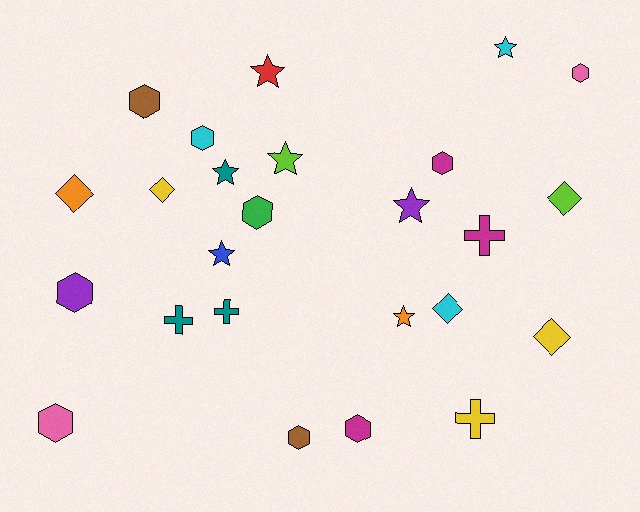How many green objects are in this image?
There is 1 green object.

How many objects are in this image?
There are 25 objects.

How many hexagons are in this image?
There are 9 hexagons.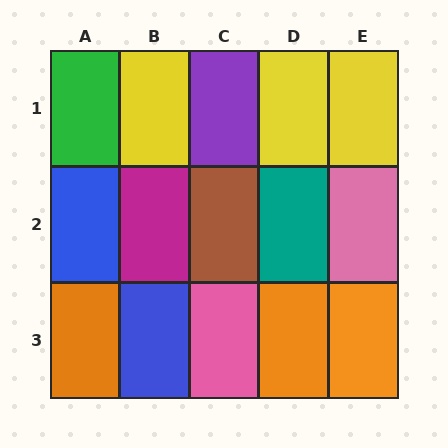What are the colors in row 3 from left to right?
Orange, blue, pink, orange, orange.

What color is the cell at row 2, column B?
Magenta.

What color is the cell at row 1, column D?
Yellow.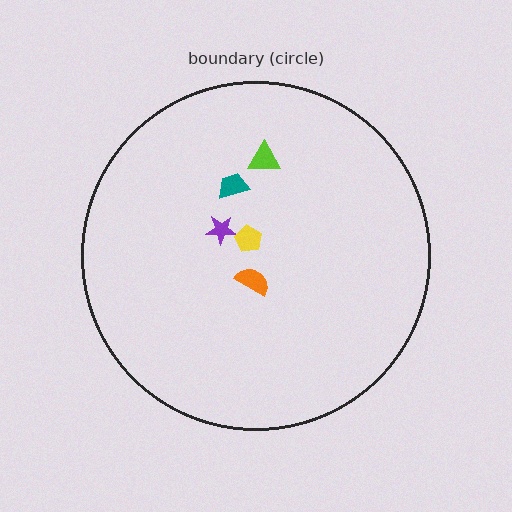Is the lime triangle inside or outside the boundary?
Inside.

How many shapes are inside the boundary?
5 inside, 0 outside.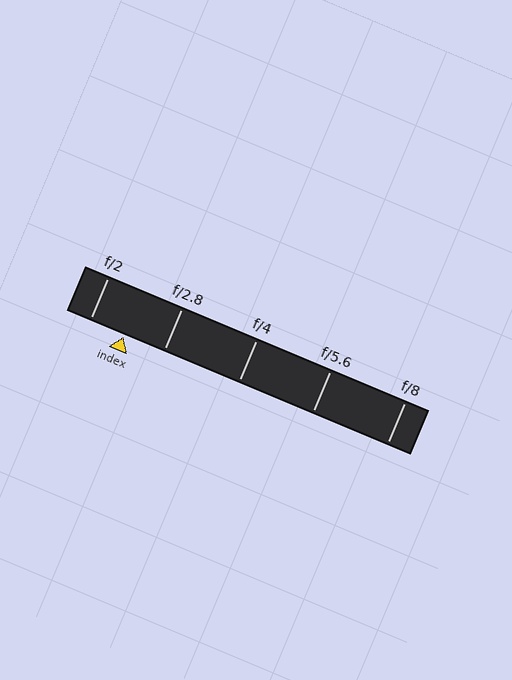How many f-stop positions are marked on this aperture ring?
There are 5 f-stop positions marked.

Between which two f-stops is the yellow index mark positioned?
The index mark is between f/2 and f/2.8.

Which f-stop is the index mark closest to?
The index mark is closest to f/2.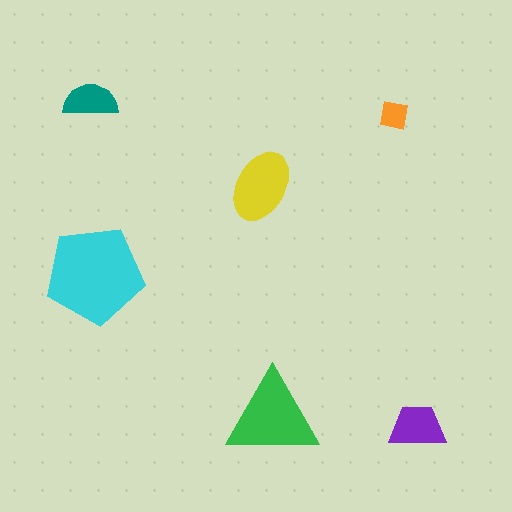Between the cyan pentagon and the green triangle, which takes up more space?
The cyan pentagon.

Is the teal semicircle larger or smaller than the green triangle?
Smaller.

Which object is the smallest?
The orange square.